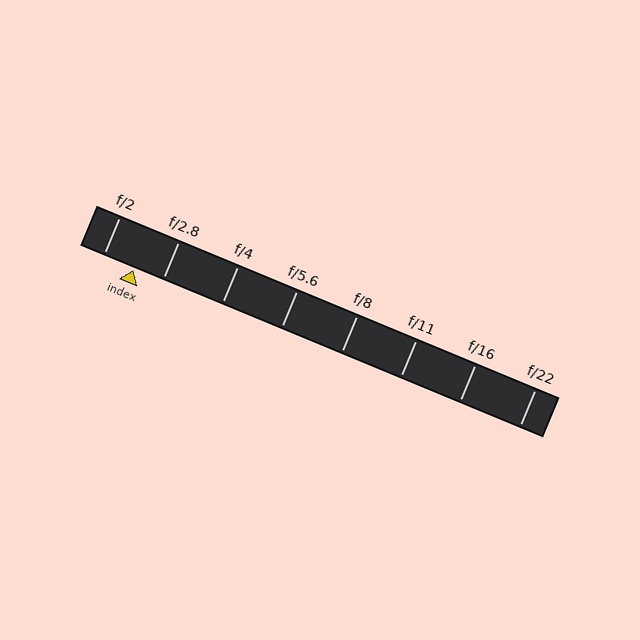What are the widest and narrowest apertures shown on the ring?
The widest aperture shown is f/2 and the narrowest is f/22.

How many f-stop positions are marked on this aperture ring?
There are 8 f-stop positions marked.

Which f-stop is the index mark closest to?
The index mark is closest to f/2.8.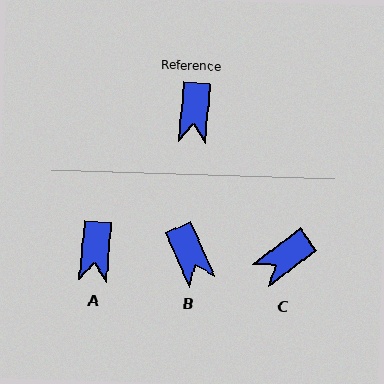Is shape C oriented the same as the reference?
No, it is off by about 48 degrees.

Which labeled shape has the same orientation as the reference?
A.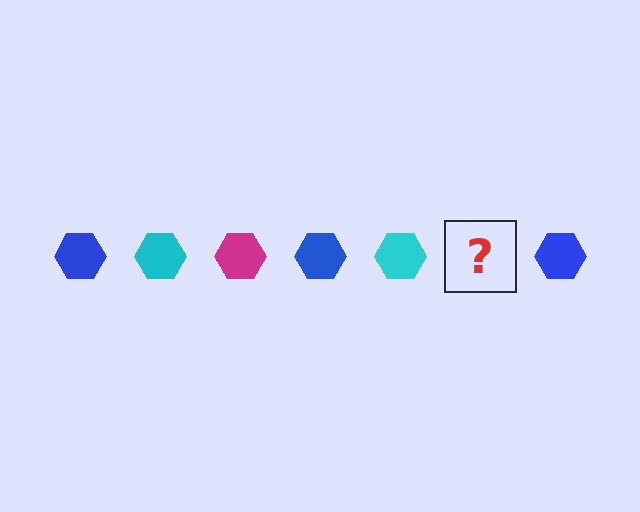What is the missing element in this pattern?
The missing element is a magenta hexagon.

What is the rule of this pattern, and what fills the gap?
The rule is that the pattern cycles through blue, cyan, magenta hexagons. The gap should be filled with a magenta hexagon.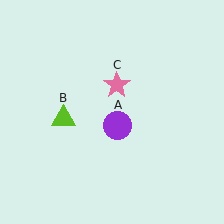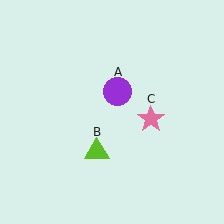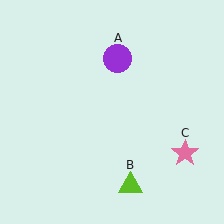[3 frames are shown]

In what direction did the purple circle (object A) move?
The purple circle (object A) moved up.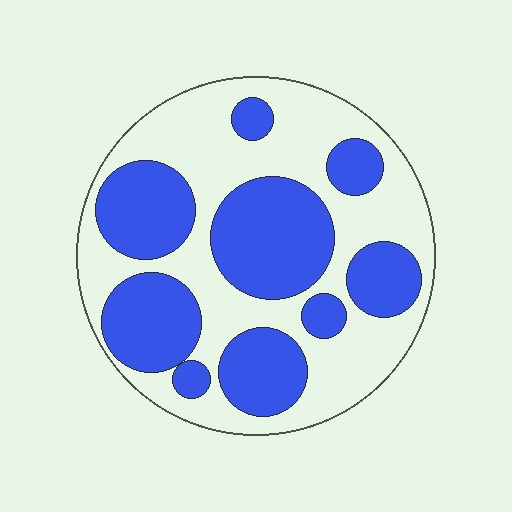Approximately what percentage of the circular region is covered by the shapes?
Approximately 45%.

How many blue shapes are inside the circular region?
9.